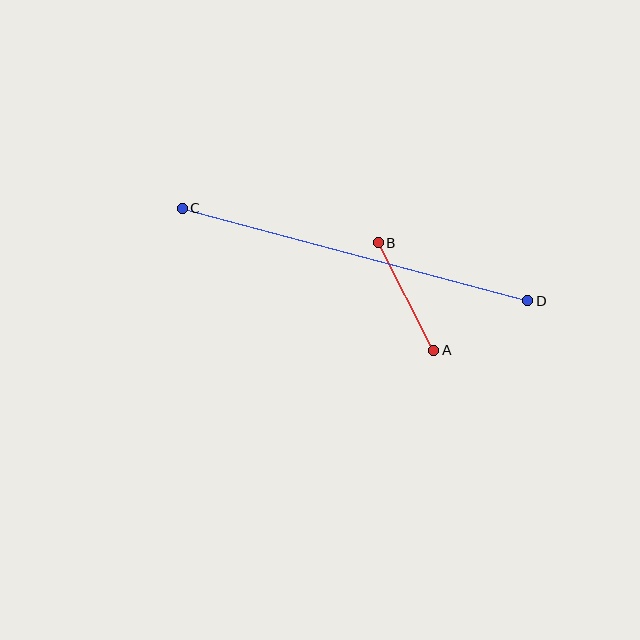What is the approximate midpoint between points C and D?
The midpoint is at approximately (355, 254) pixels.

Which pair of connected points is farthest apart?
Points C and D are farthest apart.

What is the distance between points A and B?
The distance is approximately 121 pixels.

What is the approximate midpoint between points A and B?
The midpoint is at approximately (406, 296) pixels.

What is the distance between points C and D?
The distance is approximately 358 pixels.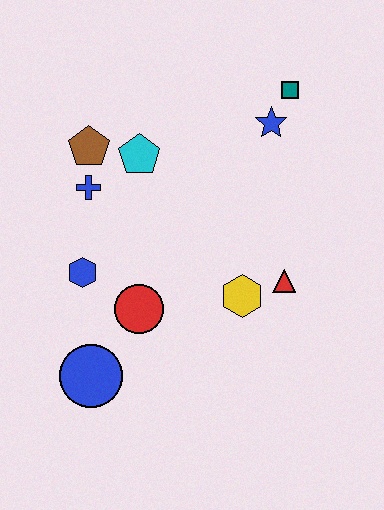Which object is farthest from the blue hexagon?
The teal square is farthest from the blue hexagon.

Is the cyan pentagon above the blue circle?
Yes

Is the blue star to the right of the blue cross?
Yes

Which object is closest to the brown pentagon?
The blue cross is closest to the brown pentagon.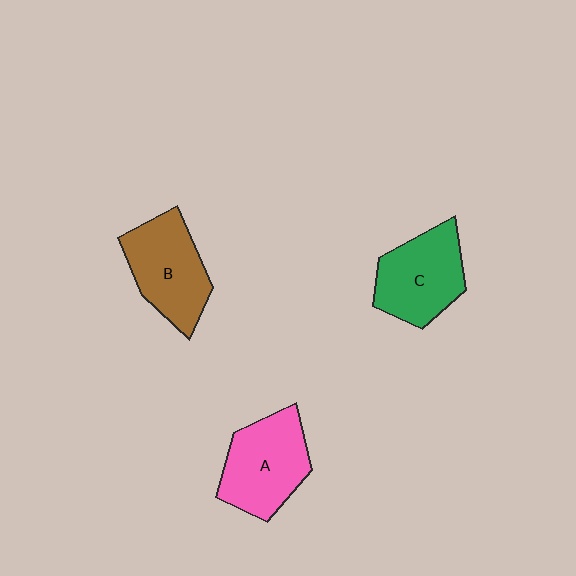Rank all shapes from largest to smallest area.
From largest to smallest: A (pink), B (brown), C (green).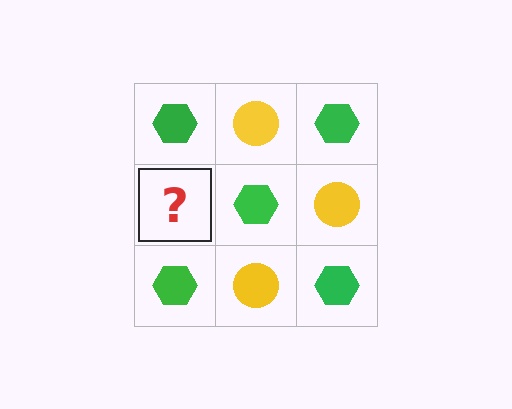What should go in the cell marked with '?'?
The missing cell should contain a yellow circle.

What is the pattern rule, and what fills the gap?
The rule is that it alternates green hexagon and yellow circle in a checkerboard pattern. The gap should be filled with a yellow circle.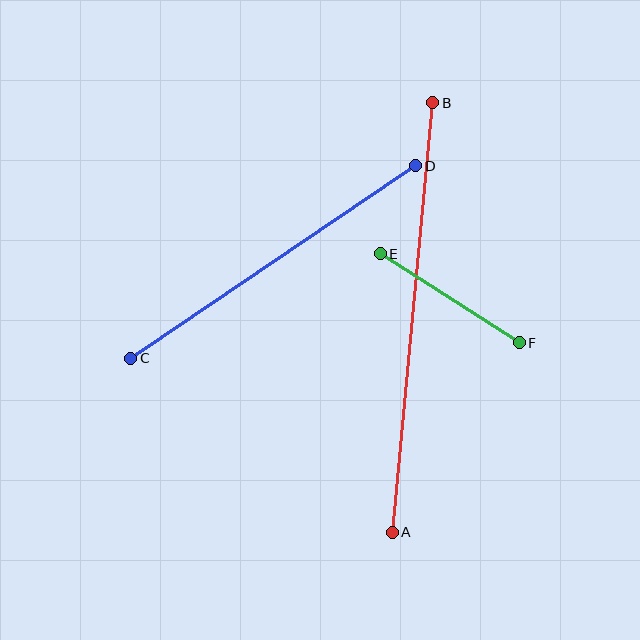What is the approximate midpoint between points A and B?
The midpoint is at approximately (412, 317) pixels.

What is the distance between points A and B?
The distance is approximately 431 pixels.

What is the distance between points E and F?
The distance is approximately 165 pixels.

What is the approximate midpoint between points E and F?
The midpoint is at approximately (450, 298) pixels.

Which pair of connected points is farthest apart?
Points A and B are farthest apart.